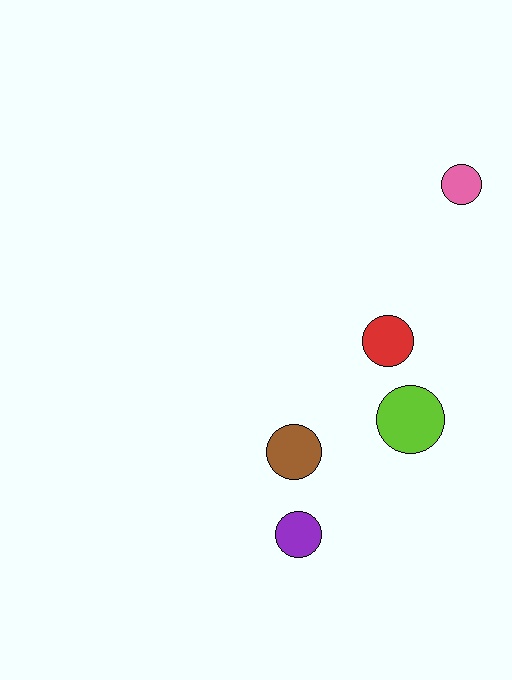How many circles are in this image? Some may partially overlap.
There are 5 circles.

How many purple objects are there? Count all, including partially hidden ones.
There is 1 purple object.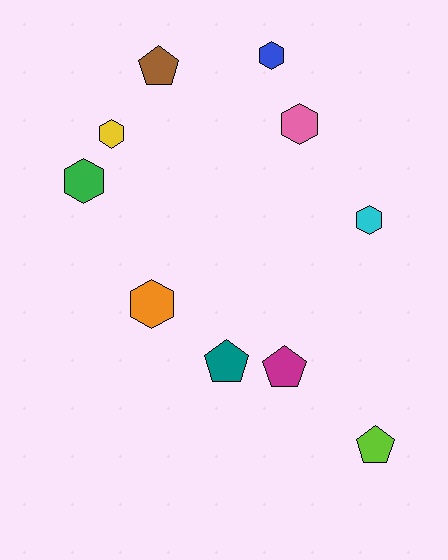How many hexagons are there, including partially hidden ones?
There are 6 hexagons.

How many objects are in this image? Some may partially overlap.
There are 10 objects.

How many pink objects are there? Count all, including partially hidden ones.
There is 1 pink object.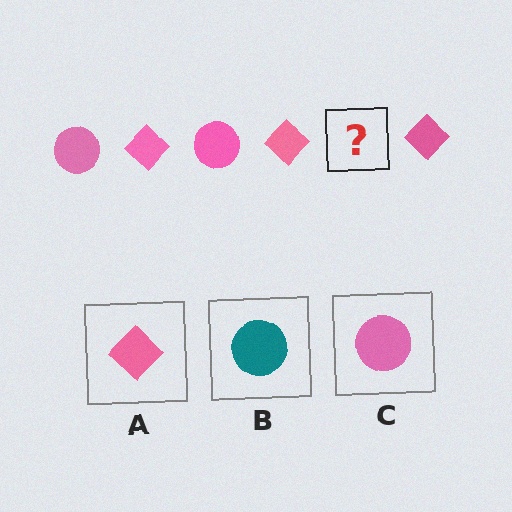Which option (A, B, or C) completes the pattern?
C.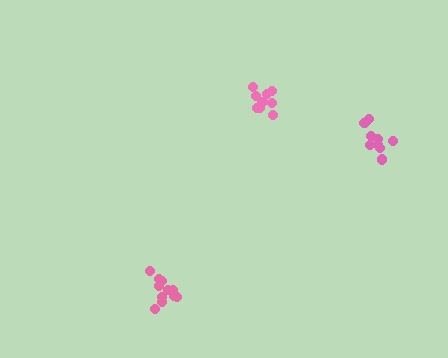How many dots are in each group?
Group 1: 11 dots, Group 2: 10 dots, Group 3: 9 dots (30 total).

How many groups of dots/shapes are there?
There are 3 groups.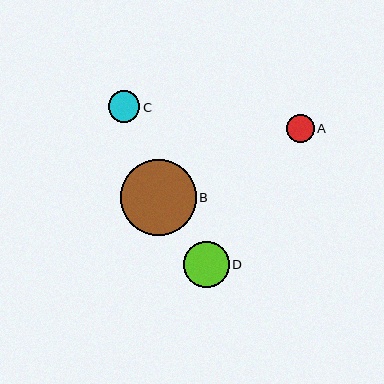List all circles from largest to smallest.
From largest to smallest: B, D, C, A.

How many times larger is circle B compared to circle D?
Circle B is approximately 1.7 times the size of circle D.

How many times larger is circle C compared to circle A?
Circle C is approximately 1.2 times the size of circle A.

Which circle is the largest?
Circle B is the largest with a size of approximately 76 pixels.